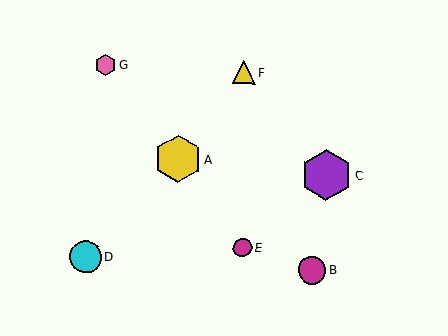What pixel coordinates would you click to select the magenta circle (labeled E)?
Click at (242, 248) to select the magenta circle E.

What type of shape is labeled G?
Shape G is a pink hexagon.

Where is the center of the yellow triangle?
The center of the yellow triangle is at (244, 73).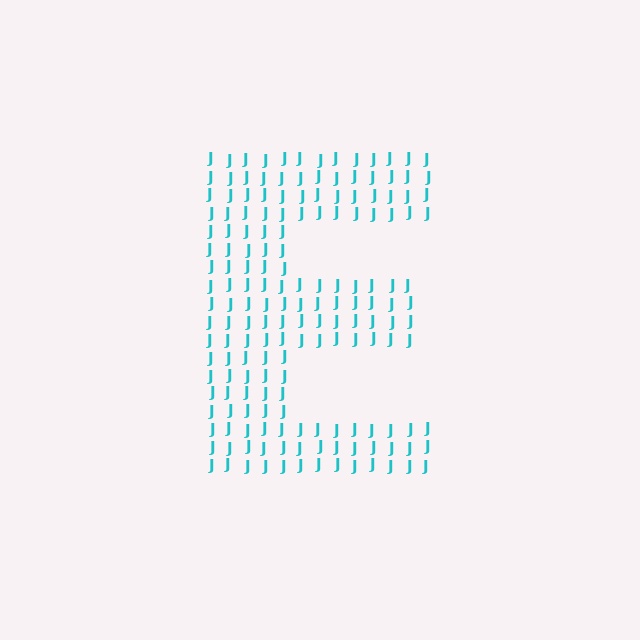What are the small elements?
The small elements are letter J's.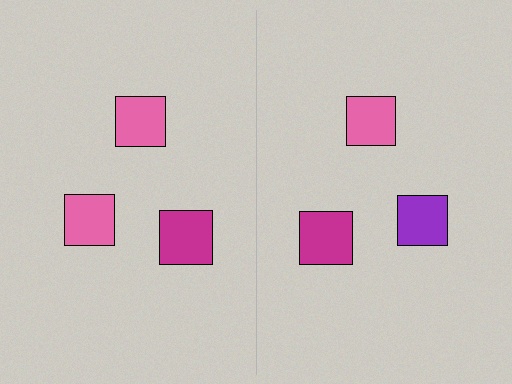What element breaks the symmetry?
The purple square on the right side breaks the symmetry — its mirror counterpart is pink.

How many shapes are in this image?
There are 6 shapes in this image.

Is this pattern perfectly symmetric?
No, the pattern is not perfectly symmetric. The purple square on the right side breaks the symmetry — its mirror counterpart is pink.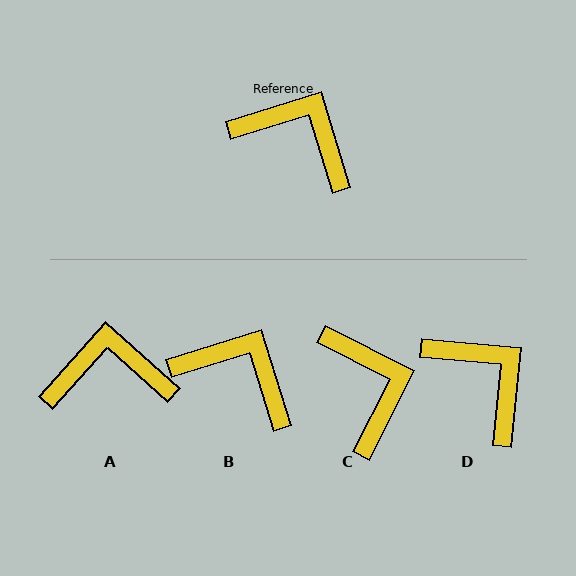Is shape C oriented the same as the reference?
No, it is off by about 44 degrees.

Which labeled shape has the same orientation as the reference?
B.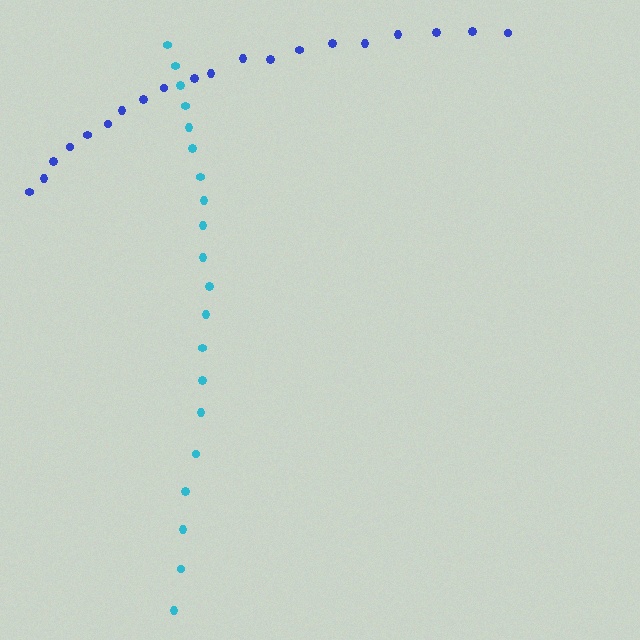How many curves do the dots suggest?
There are 2 distinct paths.